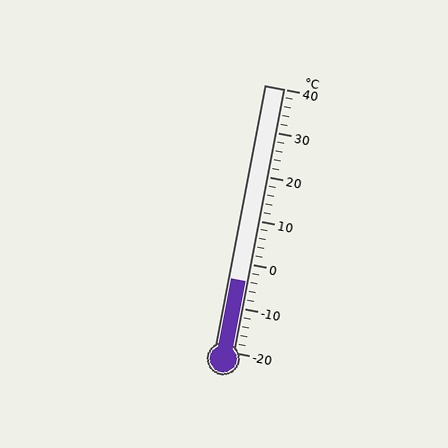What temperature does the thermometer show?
The thermometer shows approximately -4°C.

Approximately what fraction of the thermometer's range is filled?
The thermometer is filled to approximately 25% of its range.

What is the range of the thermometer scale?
The thermometer scale ranges from -20°C to 40°C.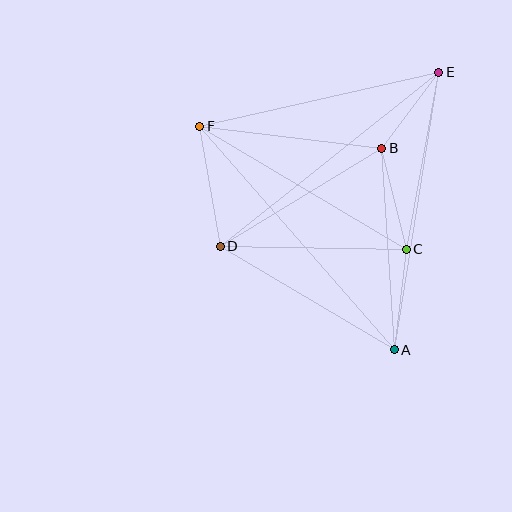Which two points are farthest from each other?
Points A and F are farthest from each other.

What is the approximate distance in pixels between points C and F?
The distance between C and F is approximately 241 pixels.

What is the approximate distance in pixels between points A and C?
The distance between A and C is approximately 101 pixels.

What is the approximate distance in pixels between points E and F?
The distance between E and F is approximately 245 pixels.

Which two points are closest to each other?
Points B and E are closest to each other.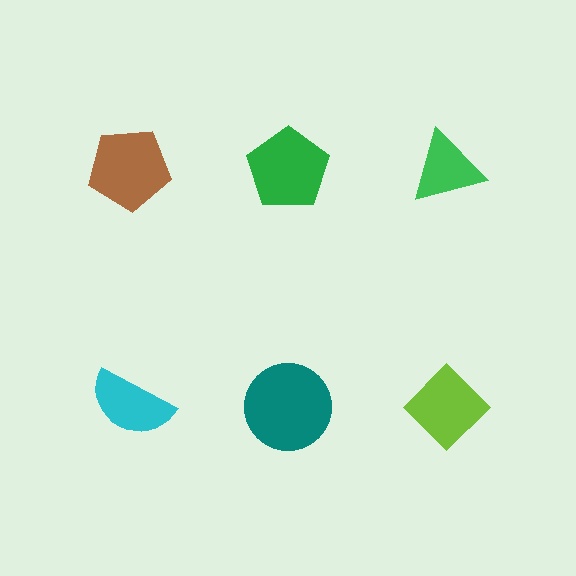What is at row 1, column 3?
A green triangle.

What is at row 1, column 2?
A green pentagon.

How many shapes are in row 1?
3 shapes.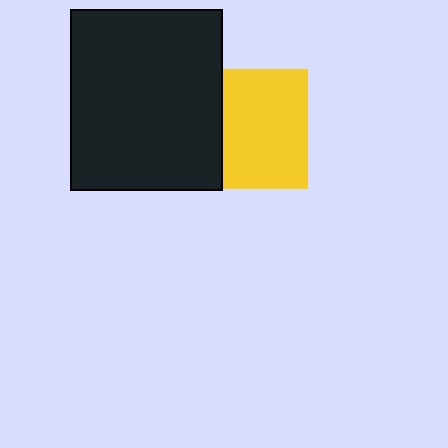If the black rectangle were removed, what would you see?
You would see the complete yellow square.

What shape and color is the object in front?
The object in front is a black rectangle.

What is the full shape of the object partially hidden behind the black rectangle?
The partially hidden object is a yellow square.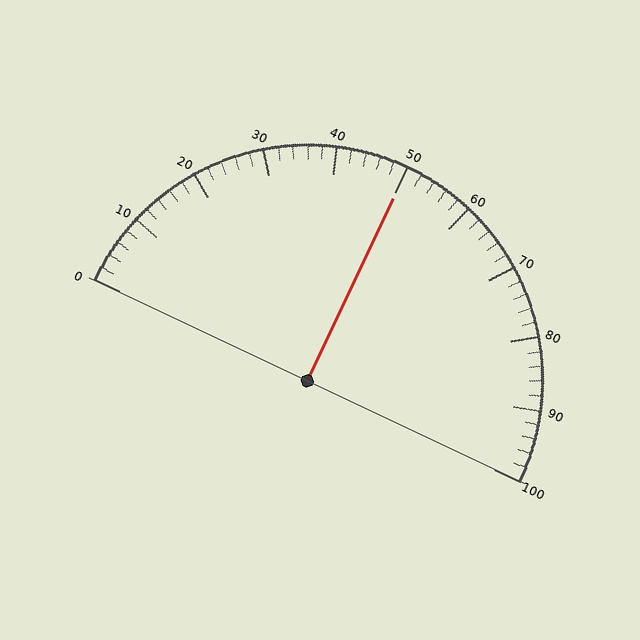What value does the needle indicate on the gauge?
The needle indicates approximately 50.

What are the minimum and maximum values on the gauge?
The gauge ranges from 0 to 100.